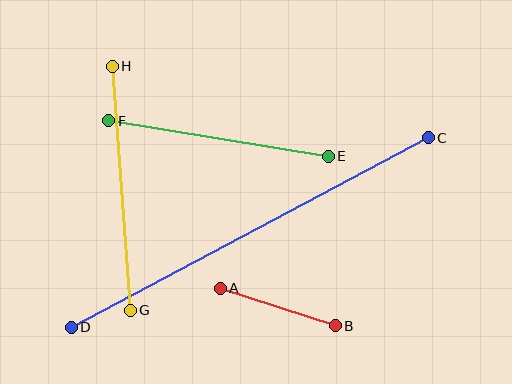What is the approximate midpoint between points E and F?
The midpoint is at approximately (219, 139) pixels.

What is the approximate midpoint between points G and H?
The midpoint is at approximately (121, 188) pixels.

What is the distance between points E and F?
The distance is approximately 223 pixels.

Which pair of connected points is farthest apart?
Points C and D are farthest apart.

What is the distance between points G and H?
The distance is approximately 245 pixels.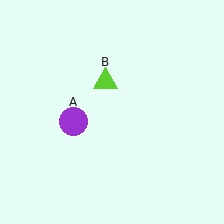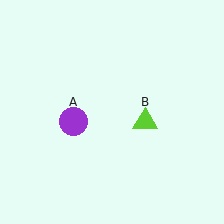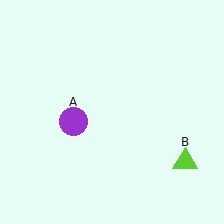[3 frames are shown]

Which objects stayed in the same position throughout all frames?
Purple circle (object A) remained stationary.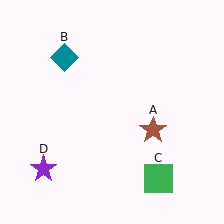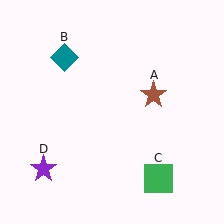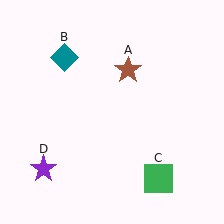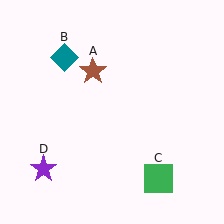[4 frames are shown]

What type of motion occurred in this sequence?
The brown star (object A) rotated counterclockwise around the center of the scene.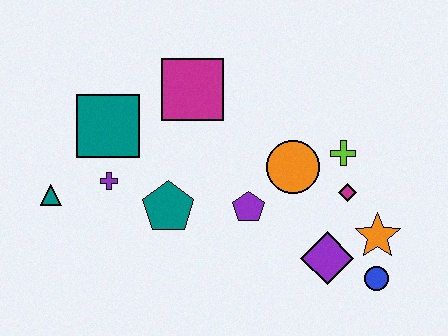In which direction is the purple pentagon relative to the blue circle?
The purple pentagon is to the left of the blue circle.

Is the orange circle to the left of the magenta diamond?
Yes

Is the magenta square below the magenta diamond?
No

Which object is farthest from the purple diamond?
The teal triangle is farthest from the purple diamond.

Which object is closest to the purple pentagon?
The orange circle is closest to the purple pentagon.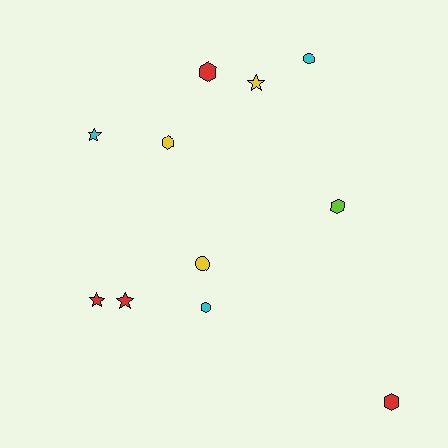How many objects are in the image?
There are 11 objects.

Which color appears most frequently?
Red, with 4 objects.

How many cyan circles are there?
There is 1 cyan circle.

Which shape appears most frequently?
Hexagon, with 5 objects.